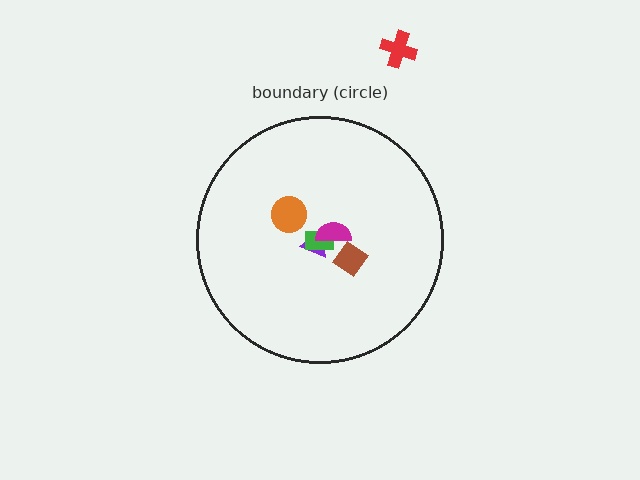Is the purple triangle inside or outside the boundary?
Inside.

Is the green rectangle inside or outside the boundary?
Inside.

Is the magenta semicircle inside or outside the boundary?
Inside.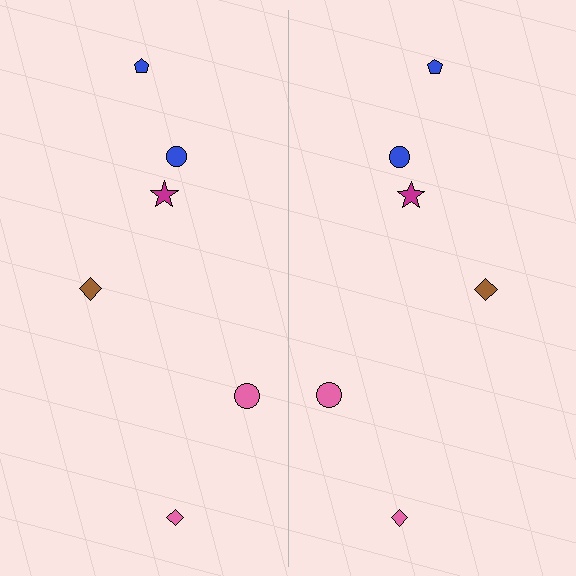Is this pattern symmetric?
Yes, this pattern has bilateral (reflection) symmetry.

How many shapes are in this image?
There are 12 shapes in this image.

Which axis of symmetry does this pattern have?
The pattern has a vertical axis of symmetry running through the center of the image.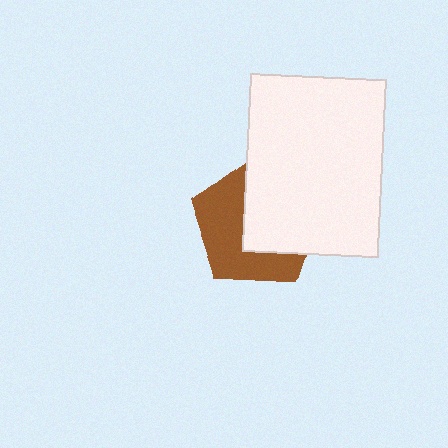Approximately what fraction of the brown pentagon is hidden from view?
Roughly 50% of the brown pentagon is hidden behind the white rectangle.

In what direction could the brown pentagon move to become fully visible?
The brown pentagon could move left. That would shift it out from behind the white rectangle entirely.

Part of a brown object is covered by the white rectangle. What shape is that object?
It is a pentagon.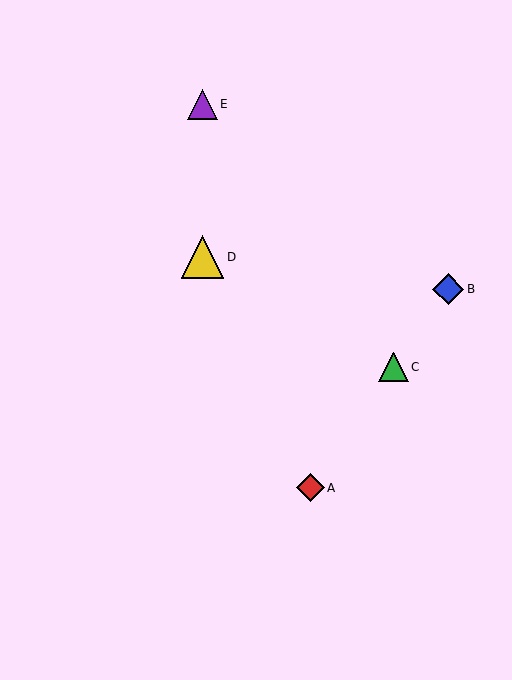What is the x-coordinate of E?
Object E is at x≈203.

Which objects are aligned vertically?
Objects D, E are aligned vertically.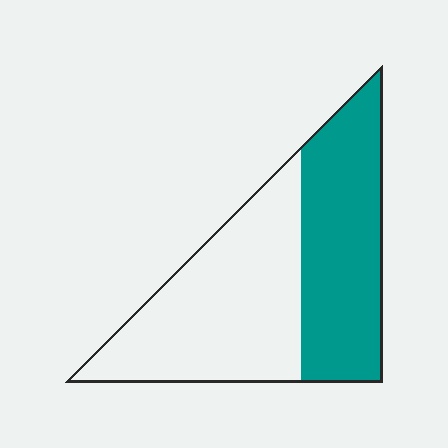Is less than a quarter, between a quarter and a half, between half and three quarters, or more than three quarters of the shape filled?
Between a quarter and a half.